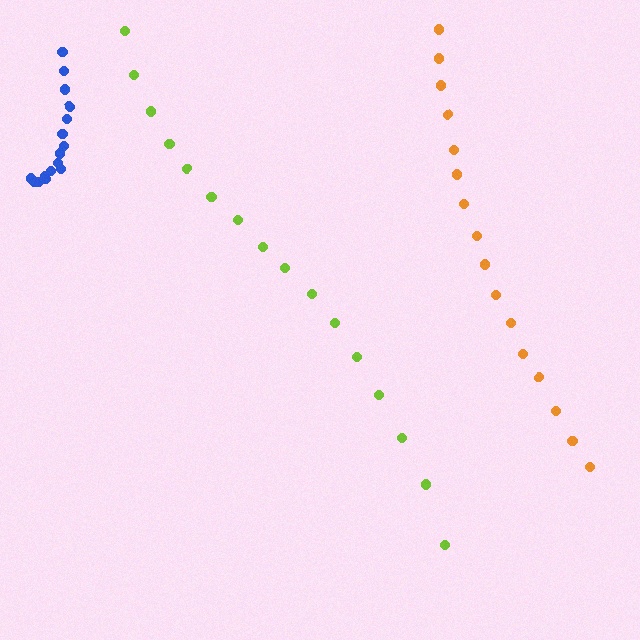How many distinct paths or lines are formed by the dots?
There are 3 distinct paths.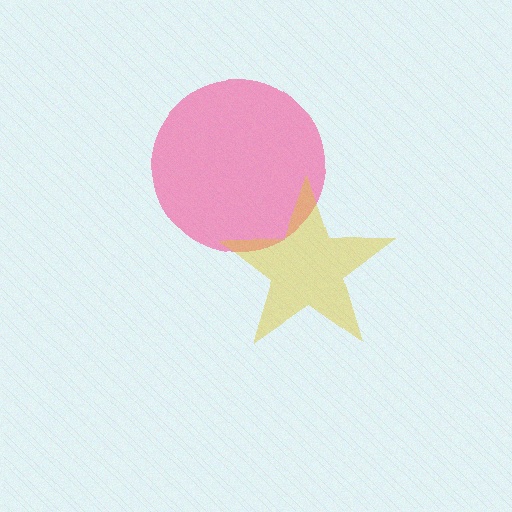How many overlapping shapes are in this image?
There are 2 overlapping shapes in the image.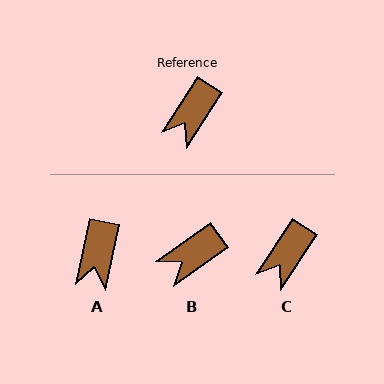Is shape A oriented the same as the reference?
No, it is off by about 21 degrees.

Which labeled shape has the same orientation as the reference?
C.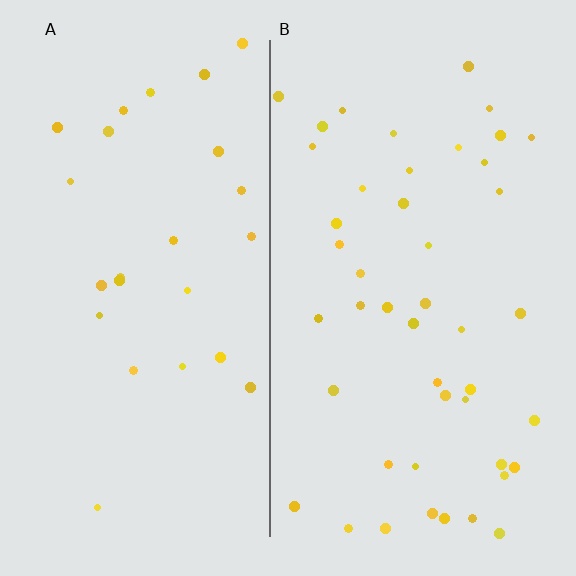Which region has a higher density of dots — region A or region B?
B (the right).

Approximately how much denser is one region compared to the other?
Approximately 1.8× — region B over region A.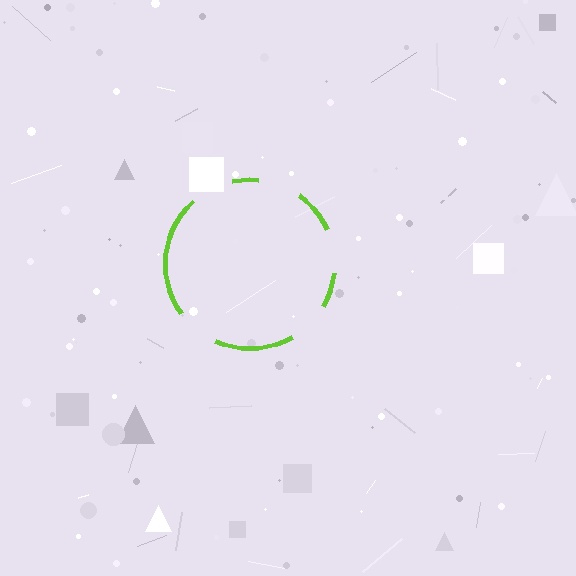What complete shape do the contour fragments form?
The contour fragments form a circle.